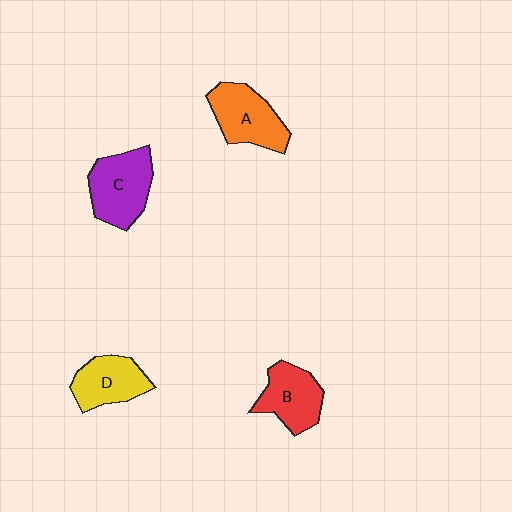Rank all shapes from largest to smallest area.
From largest to smallest: C (purple), A (orange), B (red), D (yellow).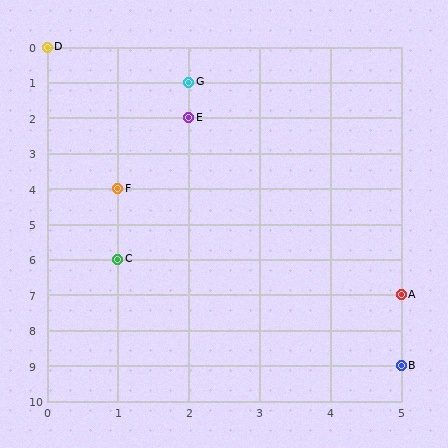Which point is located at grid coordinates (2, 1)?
Point G is at (2, 1).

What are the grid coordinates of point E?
Point E is at grid coordinates (2, 2).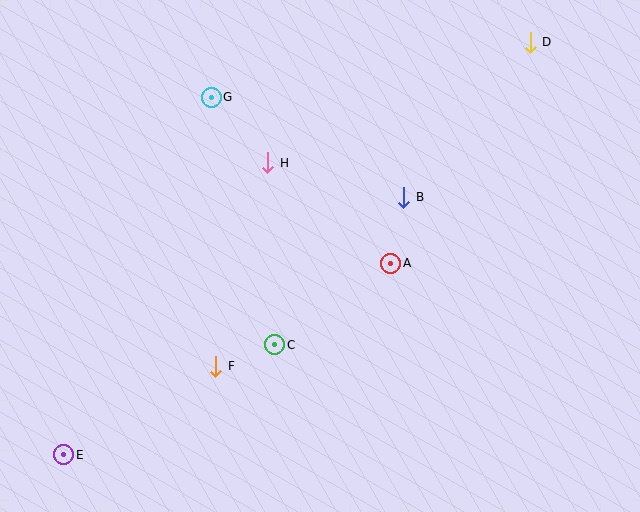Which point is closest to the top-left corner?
Point G is closest to the top-left corner.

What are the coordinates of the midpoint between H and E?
The midpoint between H and E is at (166, 309).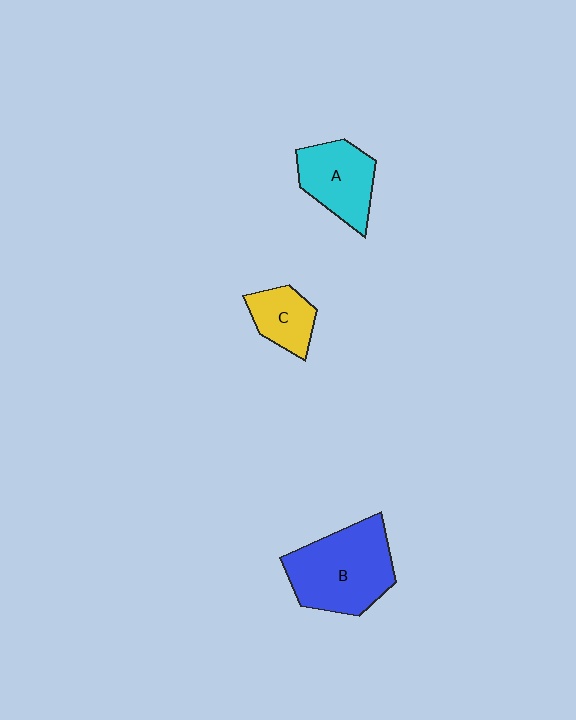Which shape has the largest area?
Shape B (blue).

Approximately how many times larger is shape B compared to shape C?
Approximately 2.2 times.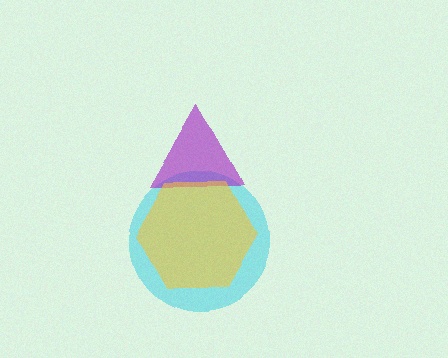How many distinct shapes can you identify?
There are 3 distinct shapes: a cyan circle, a purple triangle, a yellow hexagon.